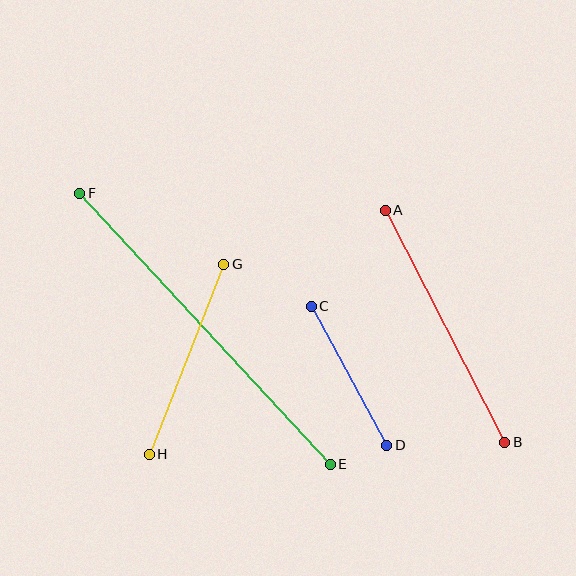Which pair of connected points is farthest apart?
Points E and F are farthest apart.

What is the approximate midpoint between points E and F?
The midpoint is at approximately (205, 329) pixels.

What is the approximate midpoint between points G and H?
The midpoint is at approximately (186, 359) pixels.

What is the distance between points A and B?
The distance is approximately 261 pixels.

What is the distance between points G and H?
The distance is approximately 204 pixels.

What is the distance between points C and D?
The distance is approximately 158 pixels.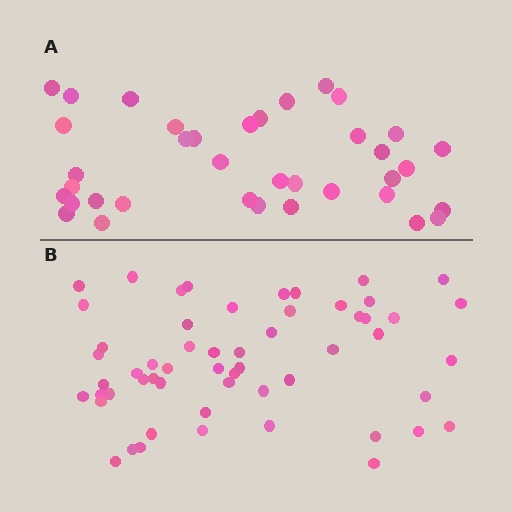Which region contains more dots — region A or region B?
Region B (the bottom region) has more dots.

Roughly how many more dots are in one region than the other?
Region B has approximately 20 more dots than region A.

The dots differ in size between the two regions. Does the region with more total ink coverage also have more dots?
No. Region A has more total ink coverage because its dots are larger, but region B actually contains more individual dots. Total area can be misleading — the number of items is what matters here.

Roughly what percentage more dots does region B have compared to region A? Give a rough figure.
About 50% more.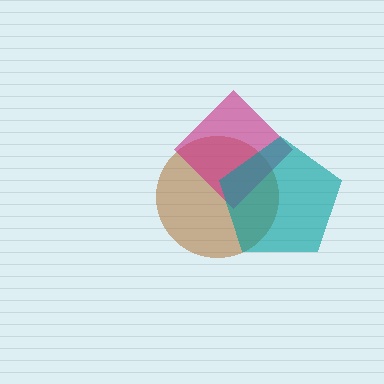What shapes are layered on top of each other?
The layered shapes are: a brown circle, a magenta diamond, a teal pentagon.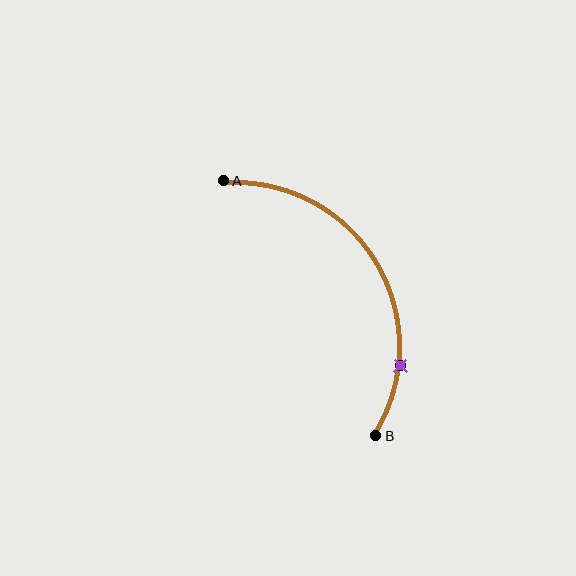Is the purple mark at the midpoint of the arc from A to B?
No. The purple mark lies on the arc but is closer to endpoint B. The arc midpoint would be at the point on the curve equidistant along the arc from both A and B.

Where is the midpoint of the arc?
The arc midpoint is the point on the curve farthest from the straight line joining A and B. It sits to the right of that line.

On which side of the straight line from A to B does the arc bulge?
The arc bulges to the right of the straight line connecting A and B.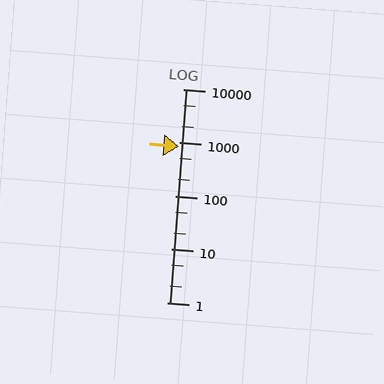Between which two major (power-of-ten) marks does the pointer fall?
The pointer is between 100 and 1000.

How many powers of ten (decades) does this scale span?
The scale spans 4 decades, from 1 to 10000.